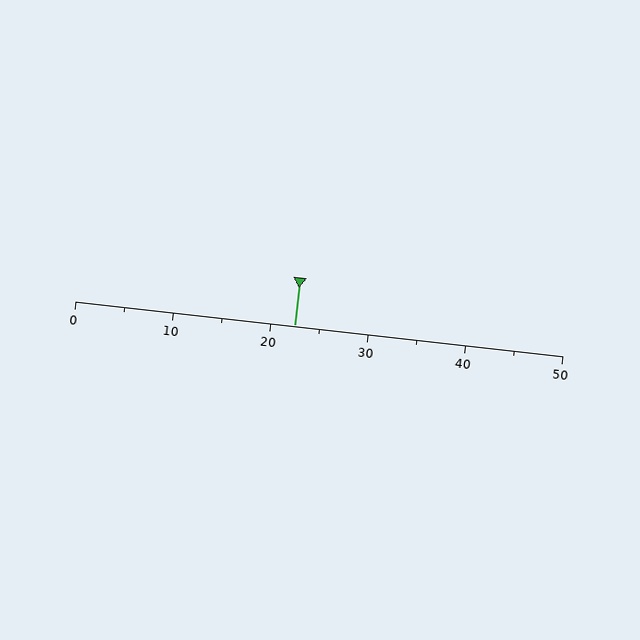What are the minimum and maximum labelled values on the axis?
The axis runs from 0 to 50.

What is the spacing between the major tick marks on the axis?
The major ticks are spaced 10 apart.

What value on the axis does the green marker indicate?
The marker indicates approximately 22.5.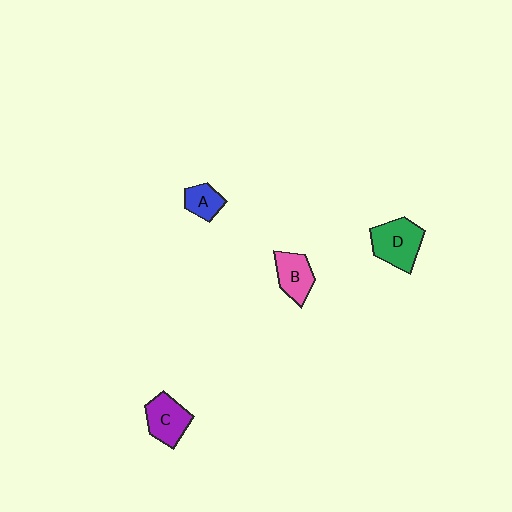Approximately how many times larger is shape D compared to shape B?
Approximately 1.4 times.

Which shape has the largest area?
Shape D (green).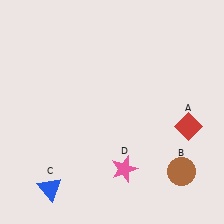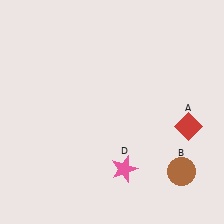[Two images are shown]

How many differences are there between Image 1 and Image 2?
There is 1 difference between the two images.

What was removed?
The blue triangle (C) was removed in Image 2.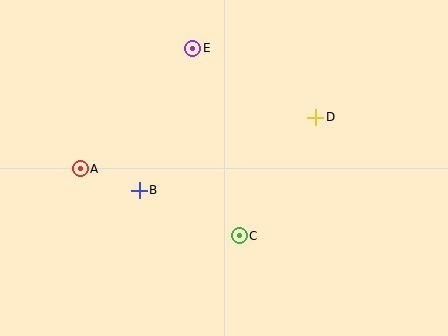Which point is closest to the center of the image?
Point C at (239, 236) is closest to the center.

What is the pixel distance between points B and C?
The distance between B and C is 110 pixels.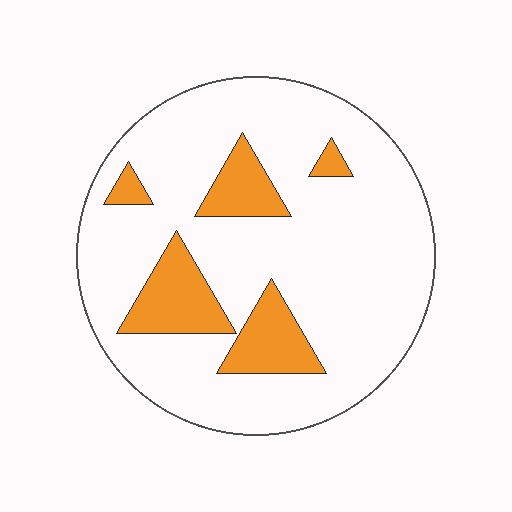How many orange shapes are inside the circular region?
5.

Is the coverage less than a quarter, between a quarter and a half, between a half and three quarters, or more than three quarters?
Less than a quarter.